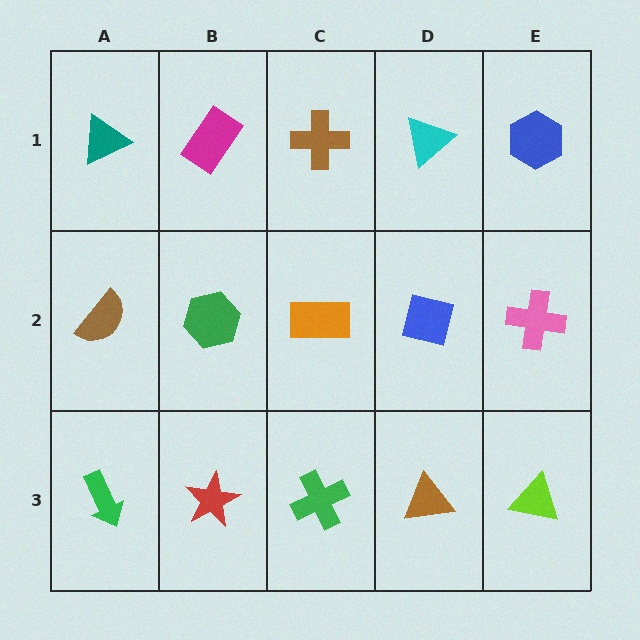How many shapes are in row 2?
5 shapes.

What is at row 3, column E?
A lime triangle.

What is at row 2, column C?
An orange rectangle.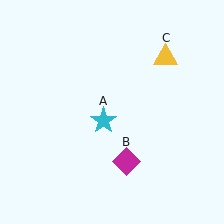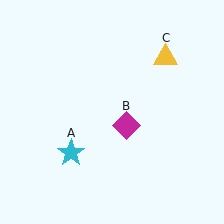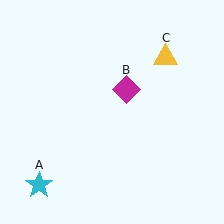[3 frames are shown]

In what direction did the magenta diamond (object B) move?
The magenta diamond (object B) moved up.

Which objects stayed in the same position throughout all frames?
Yellow triangle (object C) remained stationary.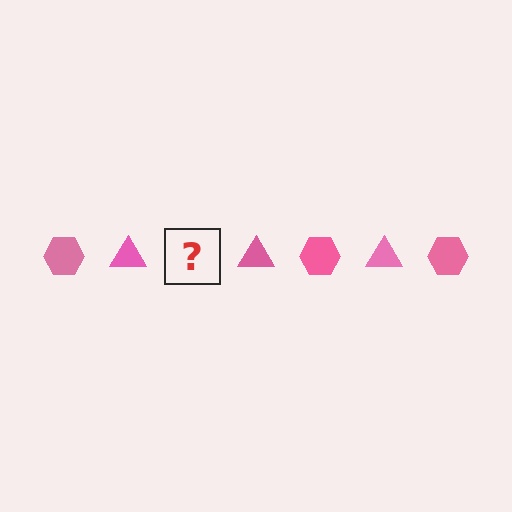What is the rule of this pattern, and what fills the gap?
The rule is that the pattern cycles through hexagon, triangle shapes in pink. The gap should be filled with a pink hexagon.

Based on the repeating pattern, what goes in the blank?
The blank should be a pink hexagon.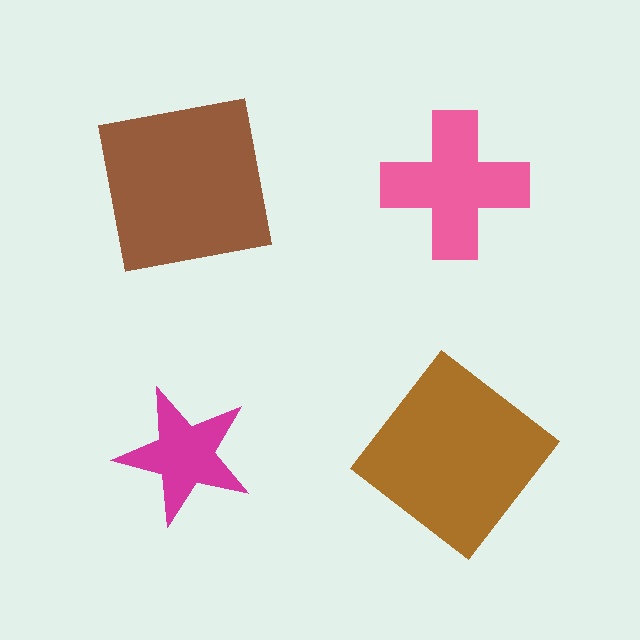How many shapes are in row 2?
2 shapes.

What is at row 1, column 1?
A brown square.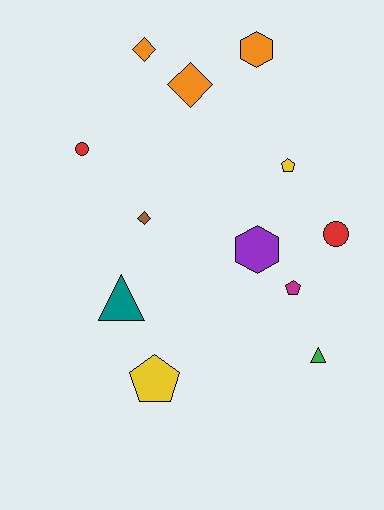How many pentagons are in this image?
There are 3 pentagons.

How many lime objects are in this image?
There are no lime objects.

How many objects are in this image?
There are 12 objects.